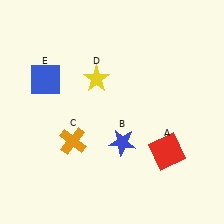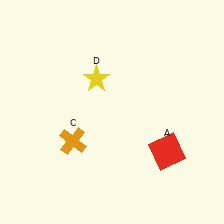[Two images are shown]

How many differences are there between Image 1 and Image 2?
There are 2 differences between the two images.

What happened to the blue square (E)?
The blue square (E) was removed in Image 2. It was in the top-left area of Image 1.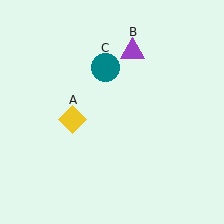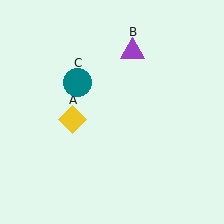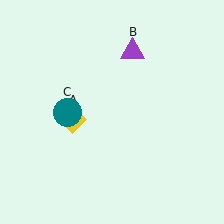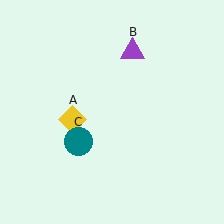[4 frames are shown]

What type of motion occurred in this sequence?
The teal circle (object C) rotated counterclockwise around the center of the scene.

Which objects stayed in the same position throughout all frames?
Yellow diamond (object A) and purple triangle (object B) remained stationary.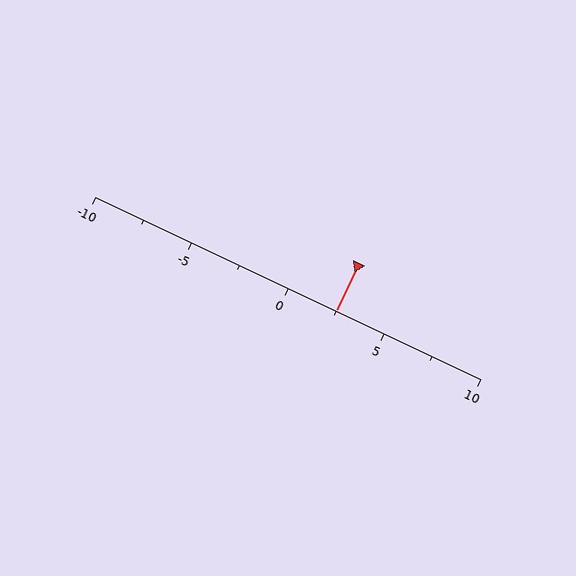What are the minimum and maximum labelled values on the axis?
The axis runs from -10 to 10.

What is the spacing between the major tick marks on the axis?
The major ticks are spaced 5 apart.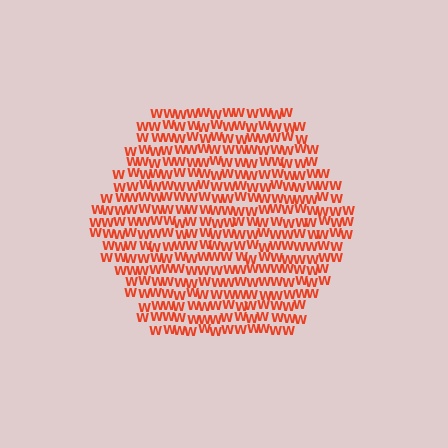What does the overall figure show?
The overall figure shows a hexagon.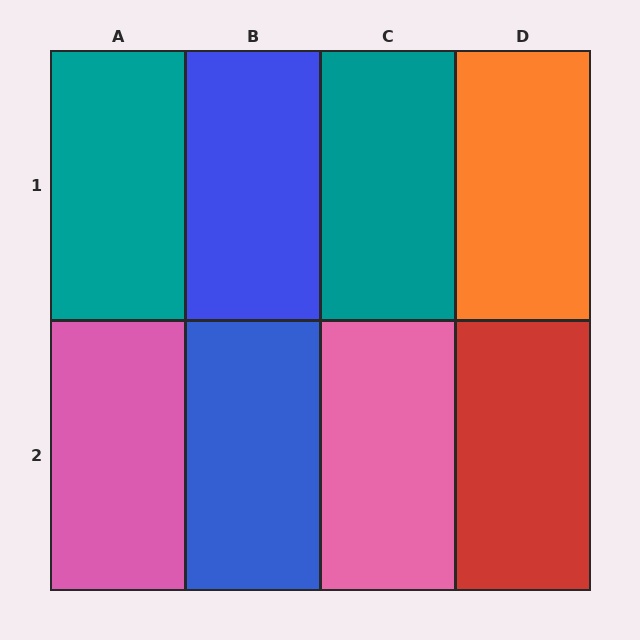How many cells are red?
1 cell is red.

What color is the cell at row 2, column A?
Pink.